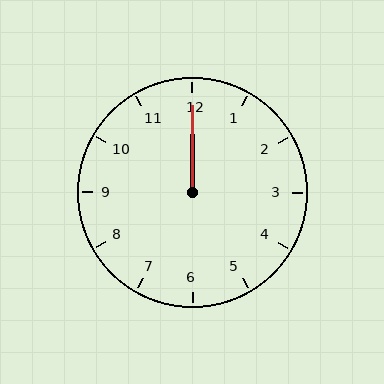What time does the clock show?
12:00.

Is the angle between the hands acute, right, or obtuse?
It is acute.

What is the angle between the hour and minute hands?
Approximately 0 degrees.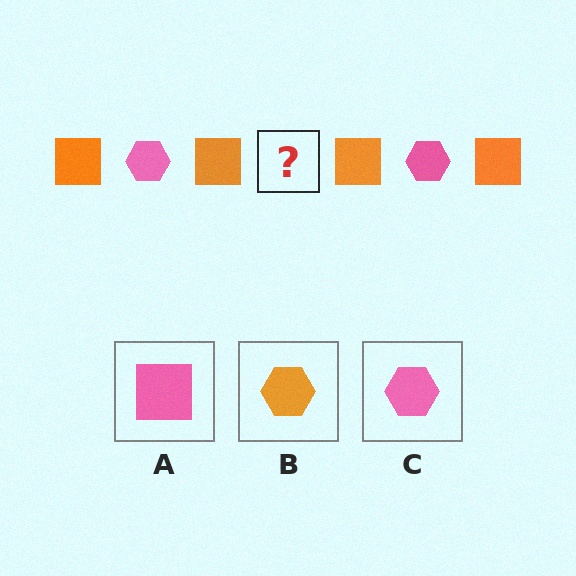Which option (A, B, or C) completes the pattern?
C.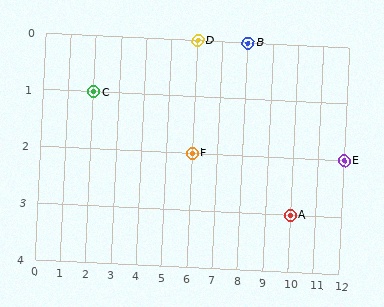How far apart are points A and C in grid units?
Points A and C are 8 columns and 2 rows apart (about 8.2 grid units diagonally).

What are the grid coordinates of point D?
Point D is at grid coordinates (6, 0).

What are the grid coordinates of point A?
Point A is at grid coordinates (10, 3).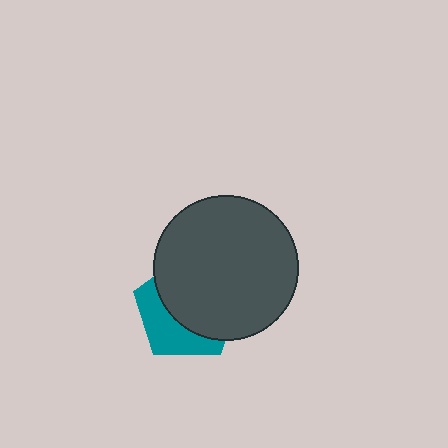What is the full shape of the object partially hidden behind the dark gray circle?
The partially hidden object is a teal pentagon.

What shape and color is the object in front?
The object in front is a dark gray circle.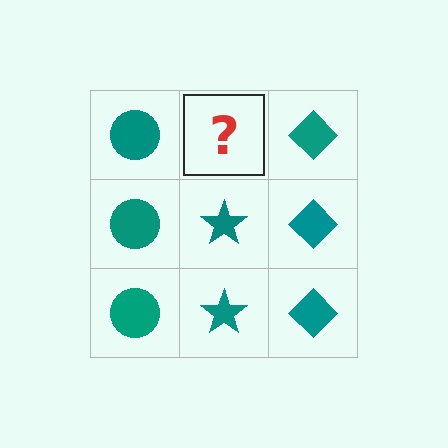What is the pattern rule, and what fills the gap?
The rule is that each column has a consistent shape. The gap should be filled with a teal star.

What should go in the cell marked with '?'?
The missing cell should contain a teal star.